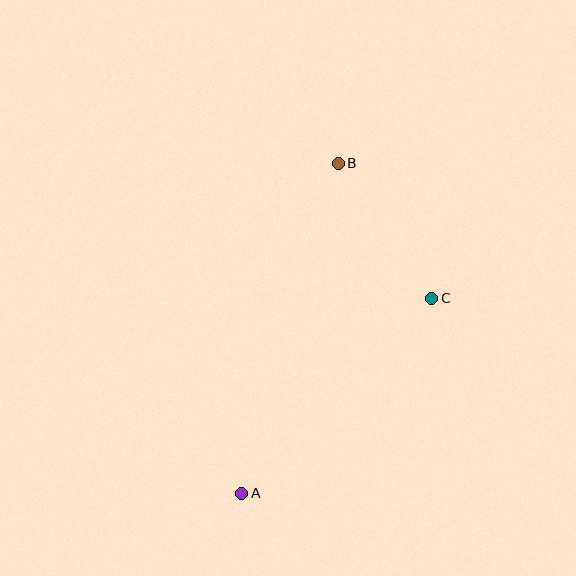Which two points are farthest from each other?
Points A and B are farthest from each other.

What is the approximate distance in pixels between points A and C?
The distance between A and C is approximately 273 pixels.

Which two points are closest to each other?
Points B and C are closest to each other.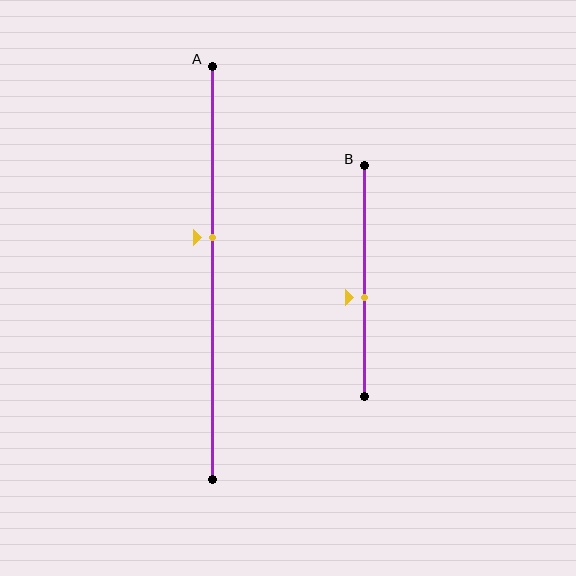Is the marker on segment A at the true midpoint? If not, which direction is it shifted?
No, the marker on segment A is shifted upward by about 9% of the segment length.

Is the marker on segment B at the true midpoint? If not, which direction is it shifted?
No, the marker on segment B is shifted downward by about 7% of the segment length.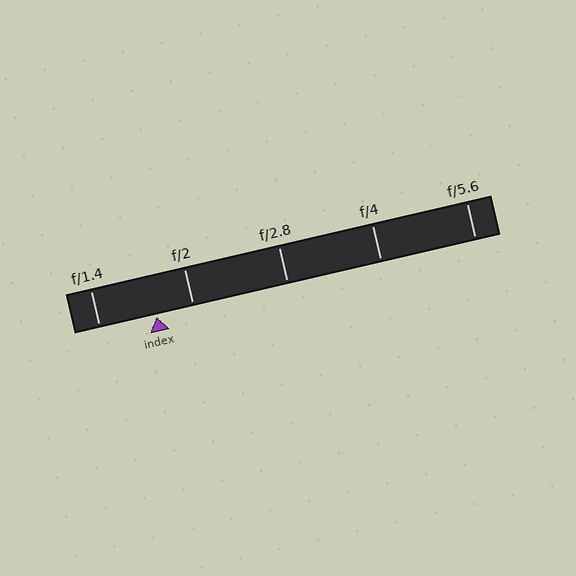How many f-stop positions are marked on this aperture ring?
There are 5 f-stop positions marked.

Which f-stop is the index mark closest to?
The index mark is closest to f/2.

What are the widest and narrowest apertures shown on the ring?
The widest aperture shown is f/1.4 and the narrowest is f/5.6.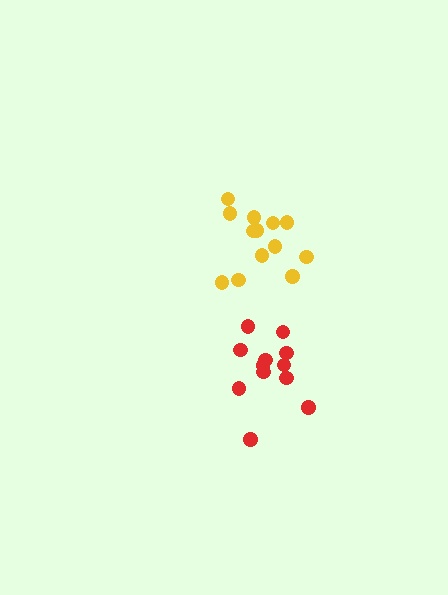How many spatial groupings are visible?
There are 2 spatial groupings.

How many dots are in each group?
Group 1: 12 dots, Group 2: 13 dots (25 total).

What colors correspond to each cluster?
The clusters are colored: red, yellow.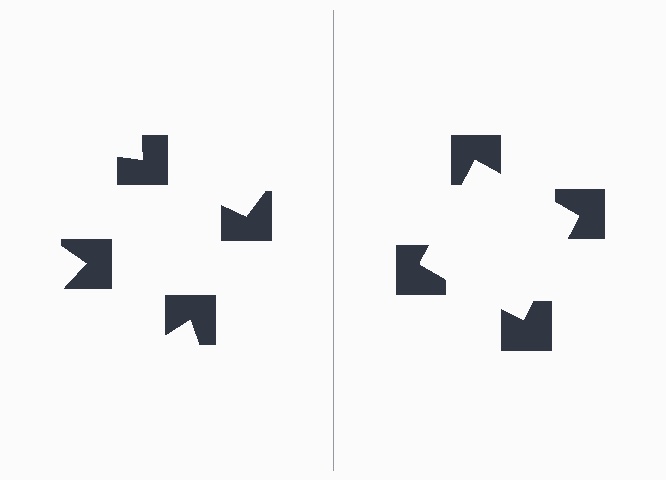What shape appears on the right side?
An illusory square.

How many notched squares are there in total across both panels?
8 — 4 on each side.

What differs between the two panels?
The notched squares are positioned identically on both sides; only the wedge orientations differ. On the right they align to a square; on the left they are misaligned.